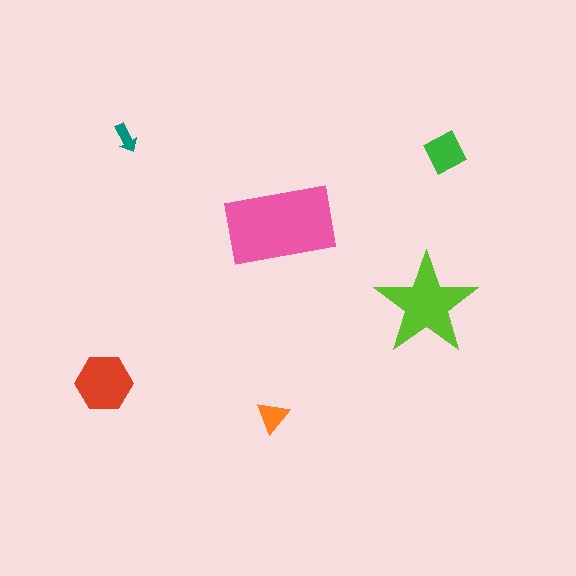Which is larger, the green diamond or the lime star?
The lime star.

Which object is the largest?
The pink rectangle.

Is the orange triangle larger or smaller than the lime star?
Smaller.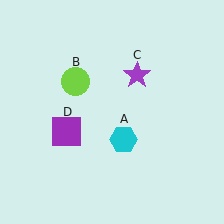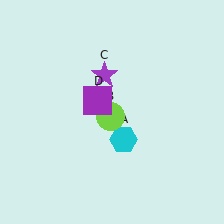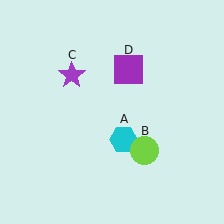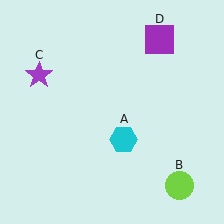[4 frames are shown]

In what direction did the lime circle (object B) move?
The lime circle (object B) moved down and to the right.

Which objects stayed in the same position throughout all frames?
Cyan hexagon (object A) remained stationary.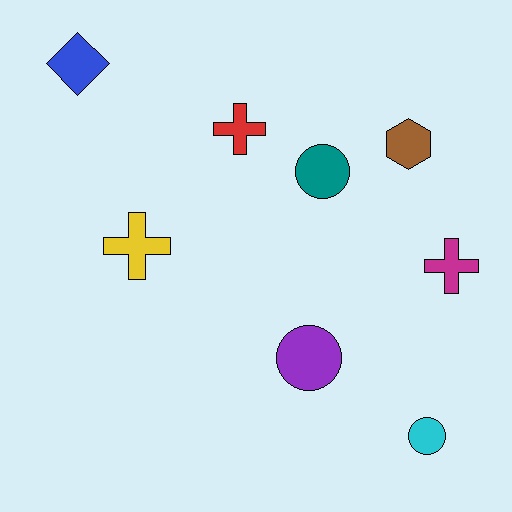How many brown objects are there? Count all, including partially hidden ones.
There is 1 brown object.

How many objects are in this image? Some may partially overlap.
There are 8 objects.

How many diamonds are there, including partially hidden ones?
There is 1 diamond.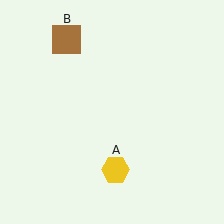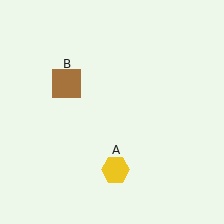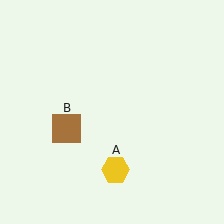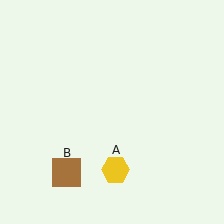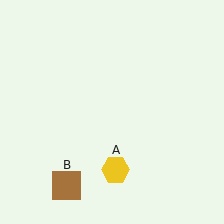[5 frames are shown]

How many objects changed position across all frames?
1 object changed position: brown square (object B).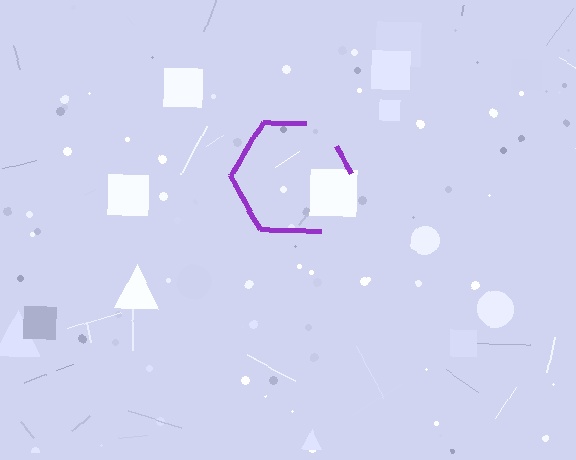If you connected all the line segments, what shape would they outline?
They would outline a hexagon.